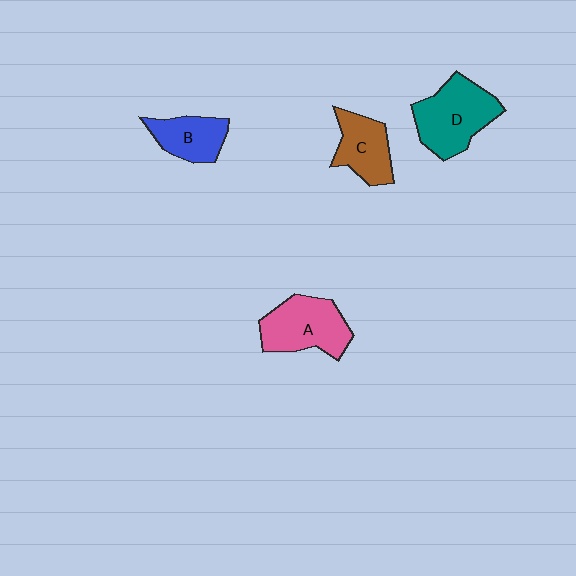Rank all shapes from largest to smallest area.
From largest to smallest: D (teal), A (pink), C (brown), B (blue).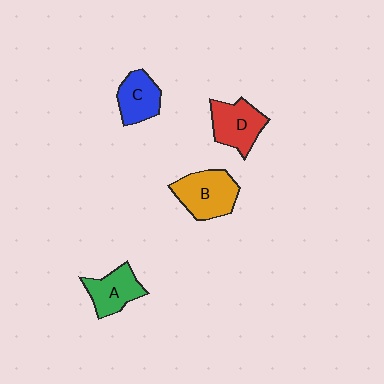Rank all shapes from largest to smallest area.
From largest to smallest: B (orange), D (red), A (green), C (blue).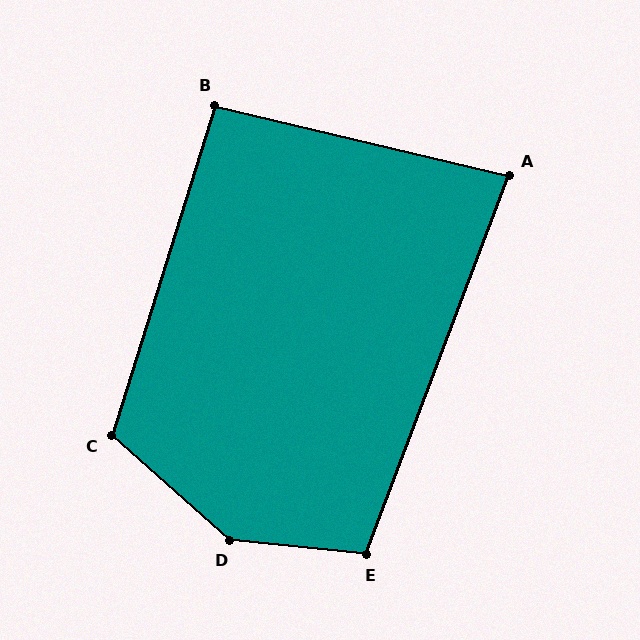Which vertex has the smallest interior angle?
A, at approximately 83 degrees.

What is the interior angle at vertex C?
Approximately 114 degrees (obtuse).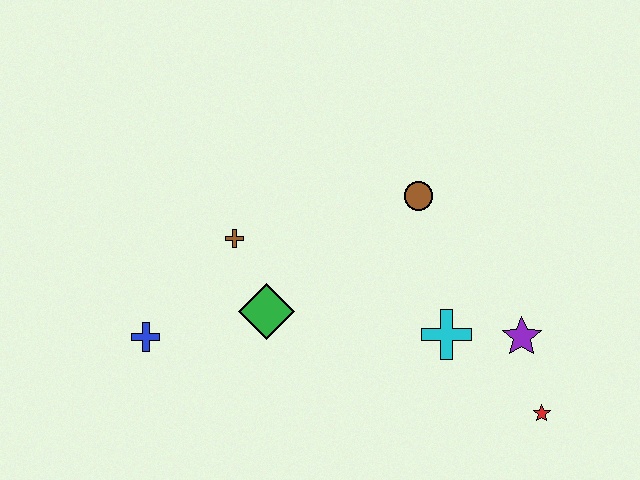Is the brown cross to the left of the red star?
Yes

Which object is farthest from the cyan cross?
The blue cross is farthest from the cyan cross.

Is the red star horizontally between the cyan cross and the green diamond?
No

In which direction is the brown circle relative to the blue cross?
The brown circle is to the right of the blue cross.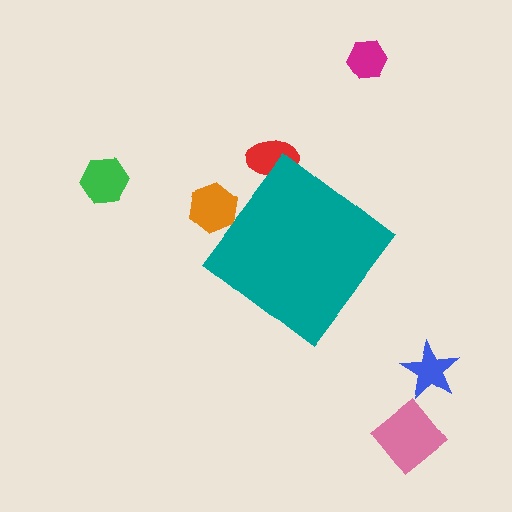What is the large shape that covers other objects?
A teal diamond.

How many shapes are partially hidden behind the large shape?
2 shapes are partially hidden.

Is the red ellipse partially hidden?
Yes, the red ellipse is partially hidden behind the teal diamond.